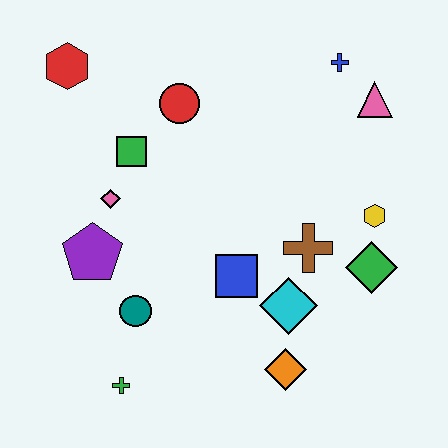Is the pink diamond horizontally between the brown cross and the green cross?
No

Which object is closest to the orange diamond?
The cyan diamond is closest to the orange diamond.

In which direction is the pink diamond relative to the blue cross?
The pink diamond is to the left of the blue cross.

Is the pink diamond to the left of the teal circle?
Yes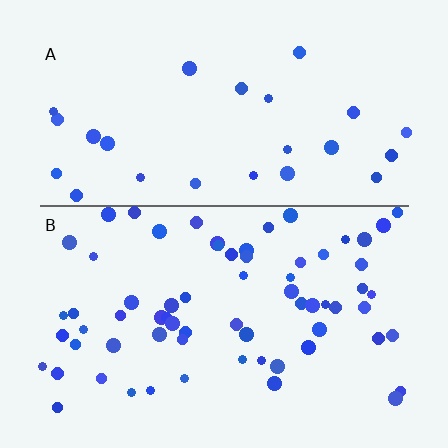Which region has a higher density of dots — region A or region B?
B (the bottom).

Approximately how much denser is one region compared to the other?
Approximately 2.6× — region B over region A.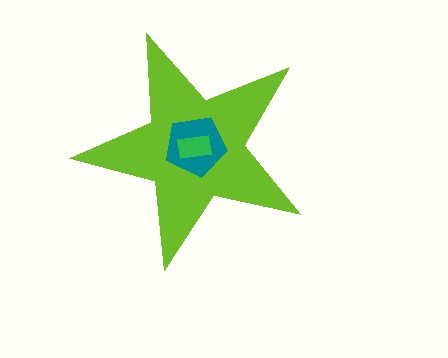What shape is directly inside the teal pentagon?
The green rectangle.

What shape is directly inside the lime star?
The teal pentagon.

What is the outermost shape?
The lime star.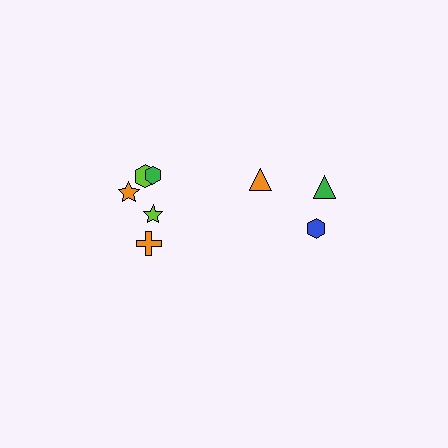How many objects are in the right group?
There are 3 objects.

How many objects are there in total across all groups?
There are 8 objects.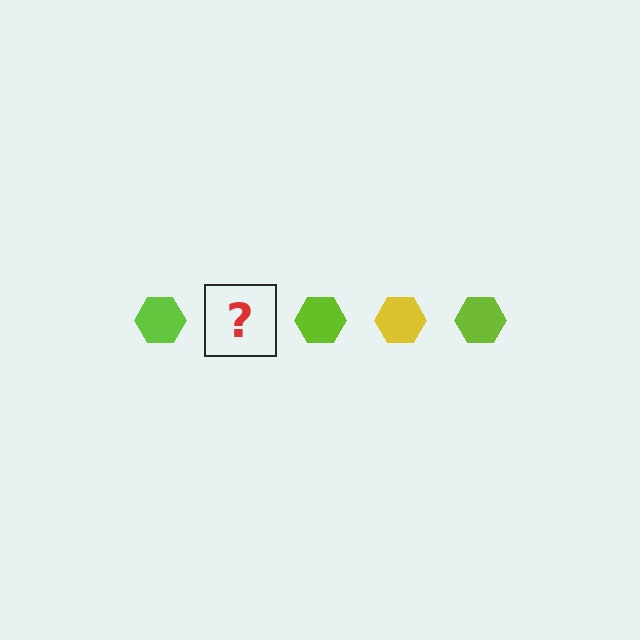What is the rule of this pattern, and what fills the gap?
The rule is that the pattern cycles through lime, yellow hexagons. The gap should be filled with a yellow hexagon.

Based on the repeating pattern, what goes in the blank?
The blank should be a yellow hexagon.